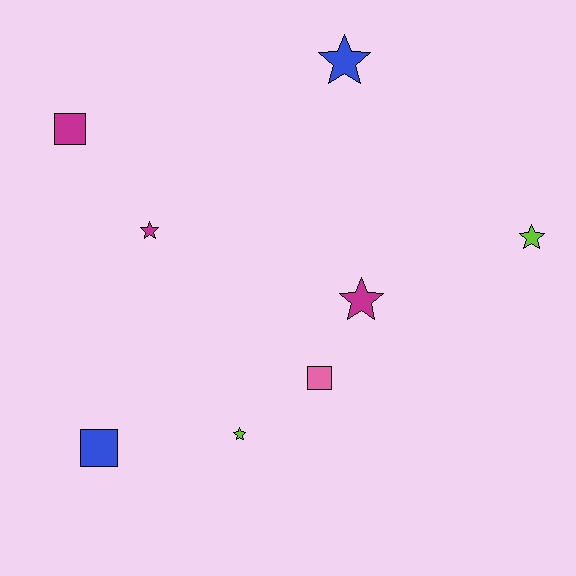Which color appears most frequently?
Magenta, with 3 objects.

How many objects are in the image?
There are 8 objects.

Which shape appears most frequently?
Star, with 5 objects.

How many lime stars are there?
There are 2 lime stars.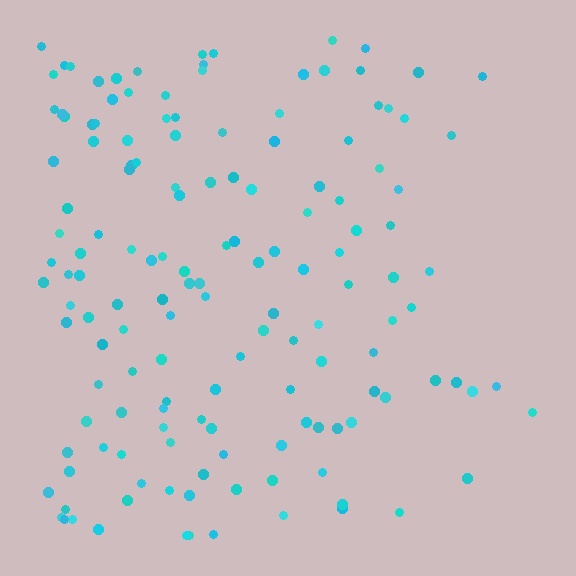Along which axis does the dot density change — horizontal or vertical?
Horizontal.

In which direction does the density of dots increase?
From right to left, with the left side densest.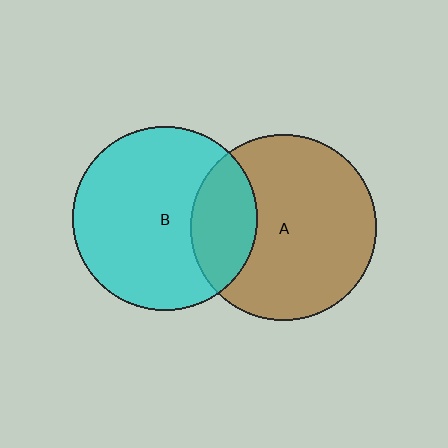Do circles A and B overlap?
Yes.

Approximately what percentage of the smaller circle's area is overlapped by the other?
Approximately 25%.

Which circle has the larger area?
Circle A (brown).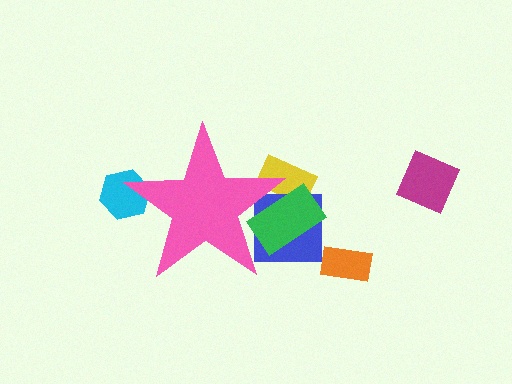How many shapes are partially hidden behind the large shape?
4 shapes are partially hidden.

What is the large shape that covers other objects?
A pink star.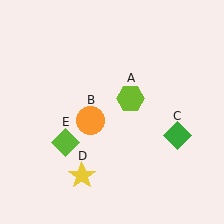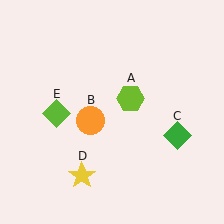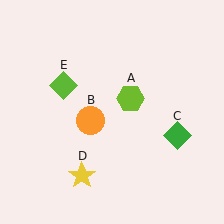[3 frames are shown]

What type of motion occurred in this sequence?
The lime diamond (object E) rotated clockwise around the center of the scene.